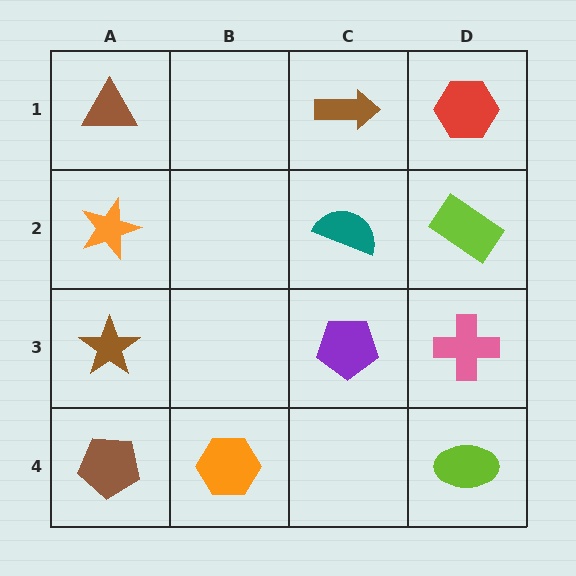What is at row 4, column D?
A lime ellipse.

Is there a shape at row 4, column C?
No, that cell is empty.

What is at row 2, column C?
A teal semicircle.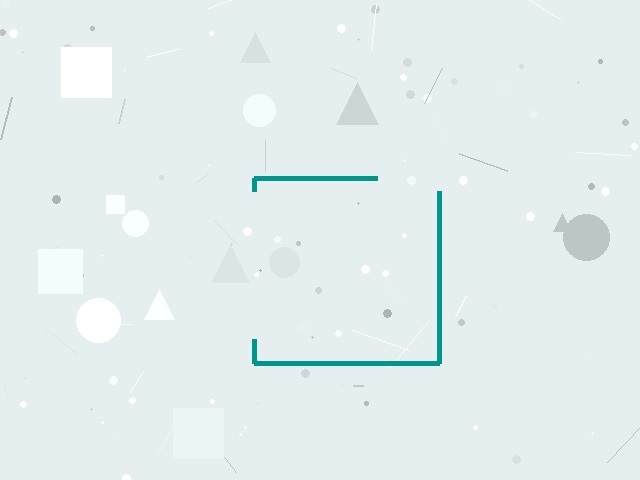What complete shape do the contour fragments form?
The contour fragments form a square.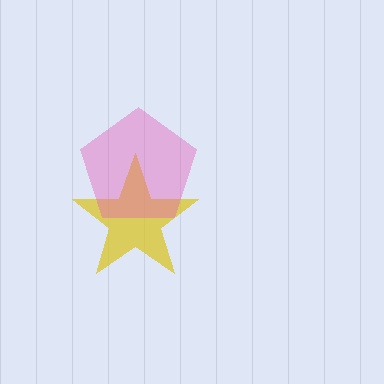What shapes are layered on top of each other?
The layered shapes are: a yellow star, a pink pentagon.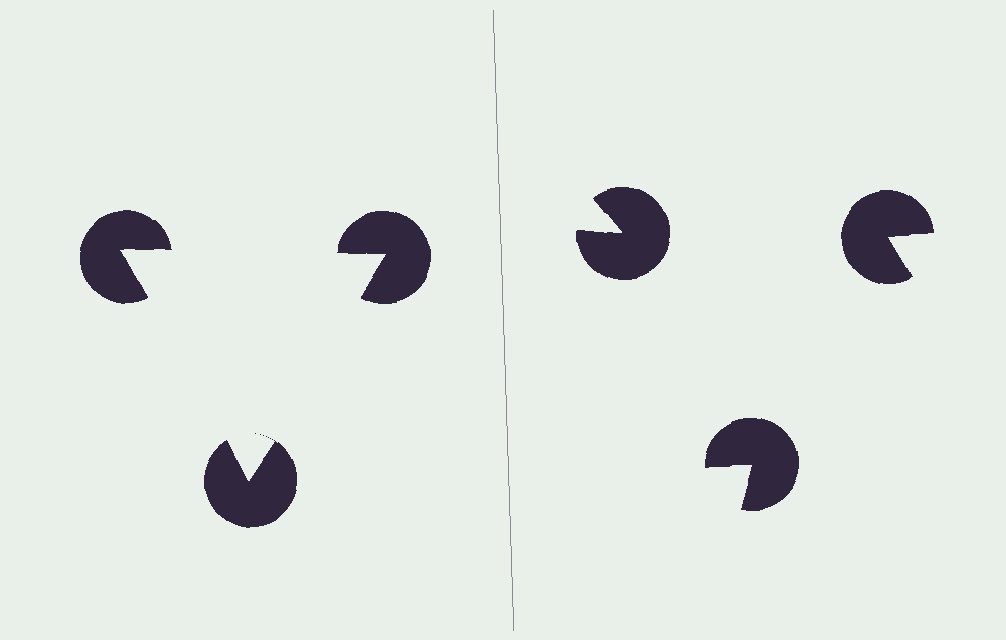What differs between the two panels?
The pac-man discs are positioned identically on both sides; only the wedge orientations differ. On the left they align to a triangle; on the right they are misaligned.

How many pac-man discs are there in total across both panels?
6 — 3 on each side.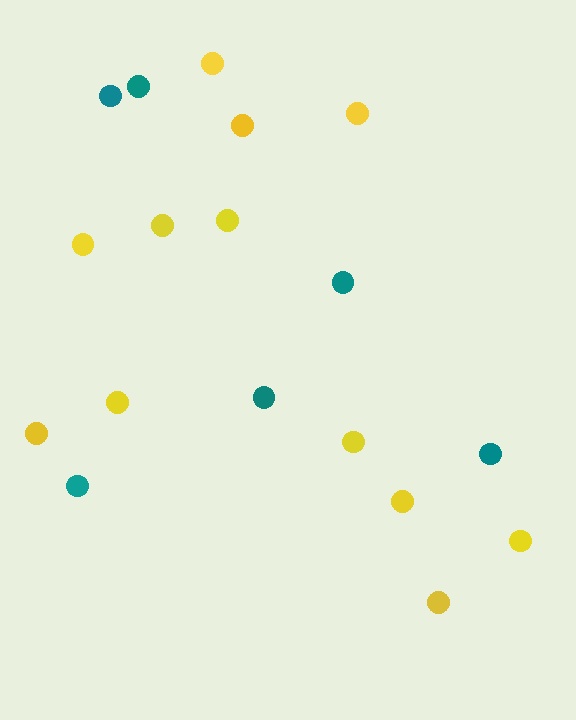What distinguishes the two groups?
There are 2 groups: one group of yellow circles (12) and one group of teal circles (6).